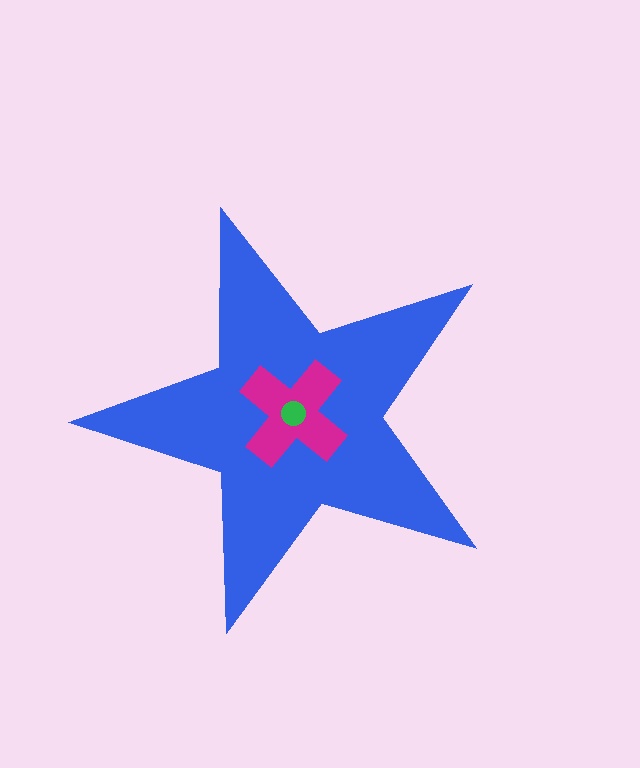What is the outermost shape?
The blue star.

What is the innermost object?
The green circle.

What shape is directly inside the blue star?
The magenta cross.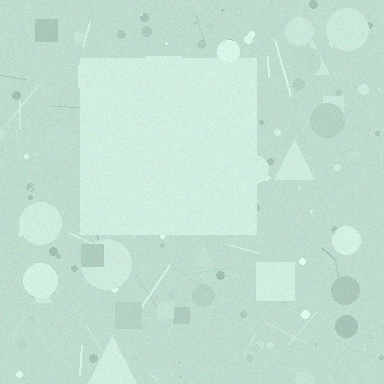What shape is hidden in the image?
A square is hidden in the image.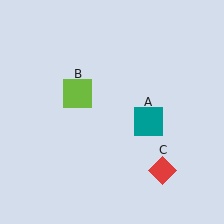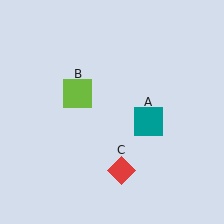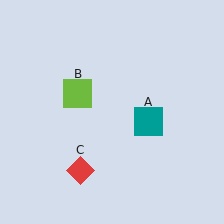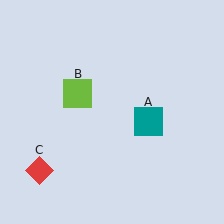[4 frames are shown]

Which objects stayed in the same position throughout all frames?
Teal square (object A) and lime square (object B) remained stationary.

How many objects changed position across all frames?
1 object changed position: red diamond (object C).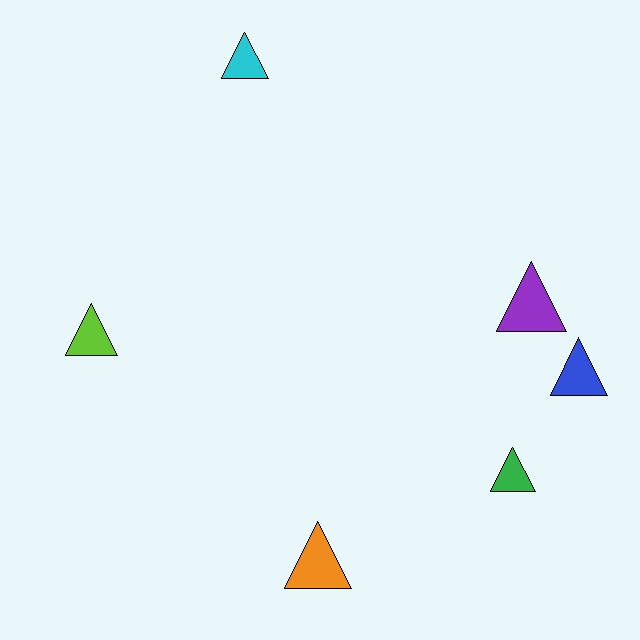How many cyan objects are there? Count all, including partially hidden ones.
There is 1 cyan object.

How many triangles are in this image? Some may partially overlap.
There are 6 triangles.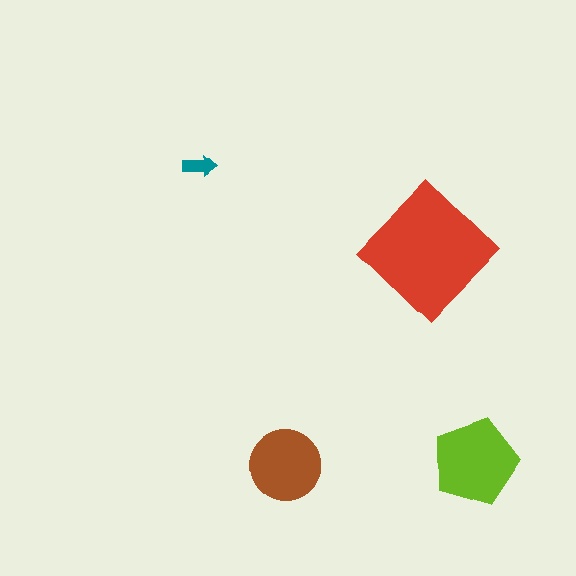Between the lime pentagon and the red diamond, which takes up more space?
The red diamond.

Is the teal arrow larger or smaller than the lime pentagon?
Smaller.